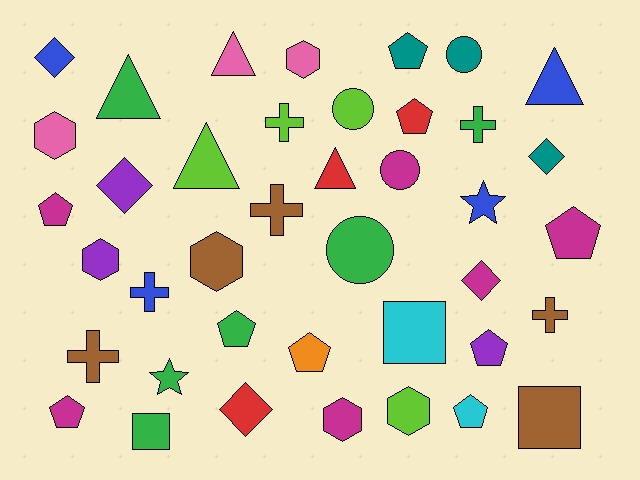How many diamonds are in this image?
There are 5 diamonds.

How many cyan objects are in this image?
There are 2 cyan objects.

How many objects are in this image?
There are 40 objects.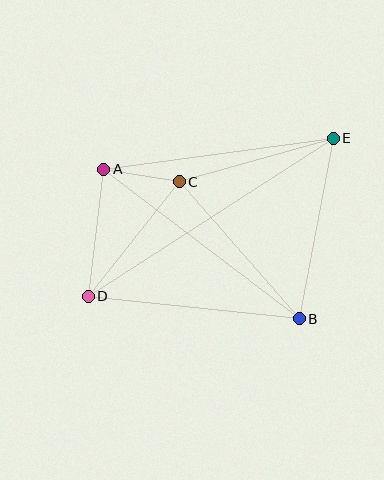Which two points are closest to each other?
Points A and C are closest to each other.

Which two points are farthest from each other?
Points D and E are farthest from each other.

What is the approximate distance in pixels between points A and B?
The distance between A and B is approximately 247 pixels.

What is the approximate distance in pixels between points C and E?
The distance between C and E is approximately 160 pixels.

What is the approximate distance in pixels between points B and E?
The distance between B and E is approximately 184 pixels.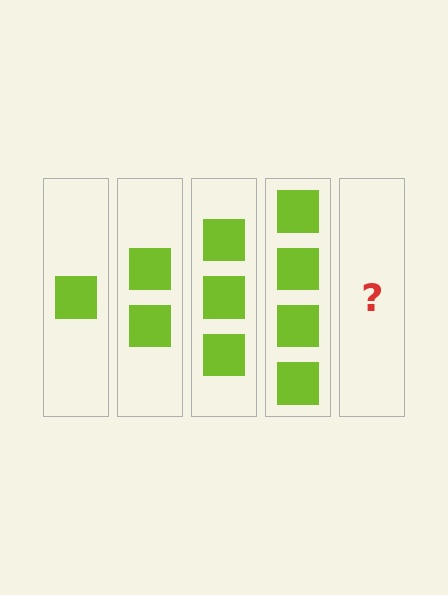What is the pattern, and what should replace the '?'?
The pattern is that each step adds one more square. The '?' should be 5 squares.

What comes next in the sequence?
The next element should be 5 squares.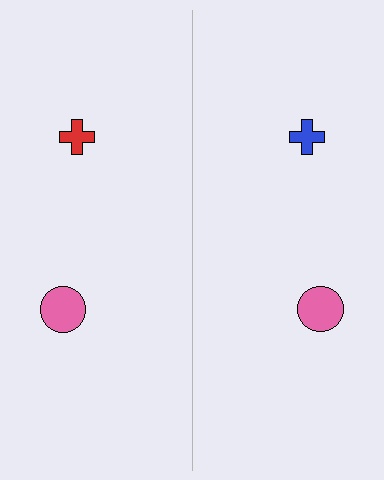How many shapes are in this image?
There are 4 shapes in this image.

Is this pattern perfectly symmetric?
No, the pattern is not perfectly symmetric. The blue cross on the right side breaks the symmetry — its mirror counterpart is red.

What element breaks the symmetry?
The blue cross on the right side breaks the symmetry — its mirror counterpart is red.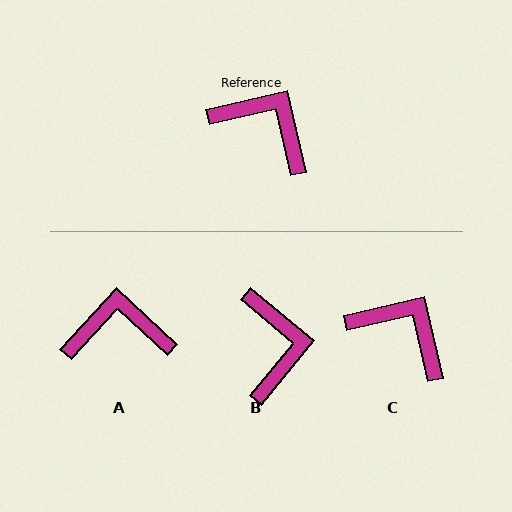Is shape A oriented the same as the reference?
No, it is off by about 35 degrees.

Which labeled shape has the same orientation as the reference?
C.